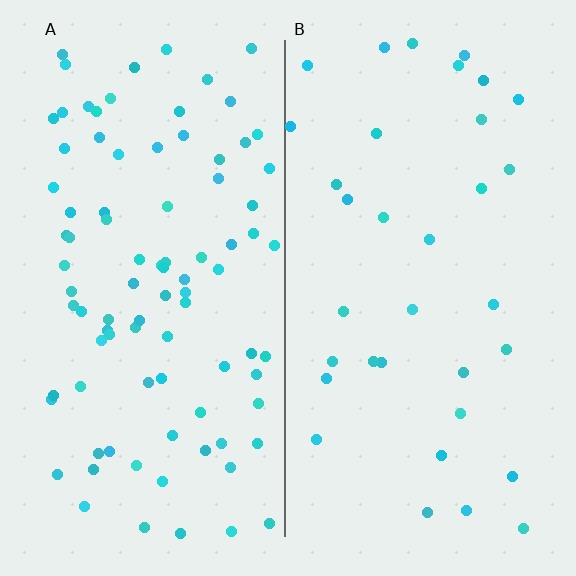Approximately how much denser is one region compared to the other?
Approximately 2.7× — region A over region B.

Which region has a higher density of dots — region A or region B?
A (the left).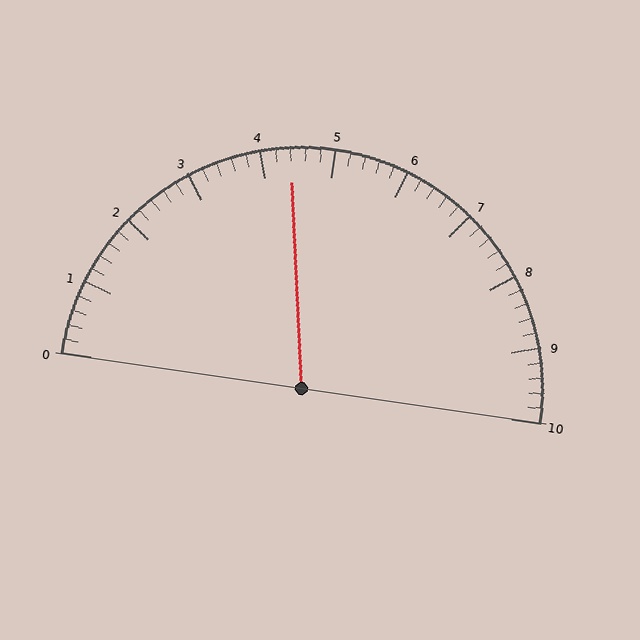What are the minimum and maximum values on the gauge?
The gauge ranges from 0 to 10.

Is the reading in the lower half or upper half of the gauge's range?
The reading is in the lower half of the range (0 to 10).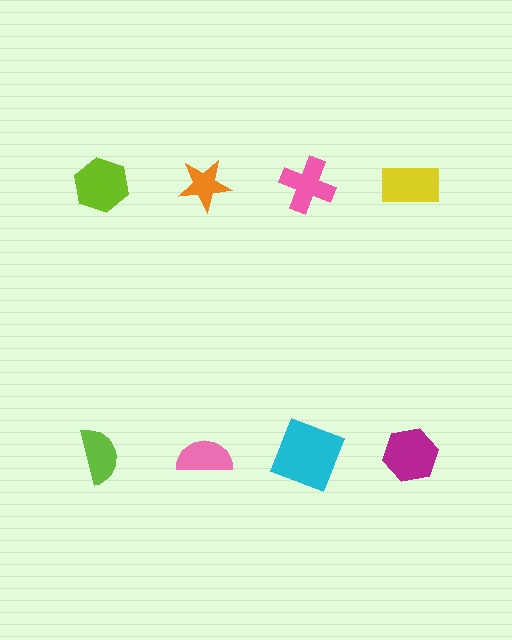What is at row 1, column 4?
A yellow rectangle.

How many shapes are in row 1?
4 shapes.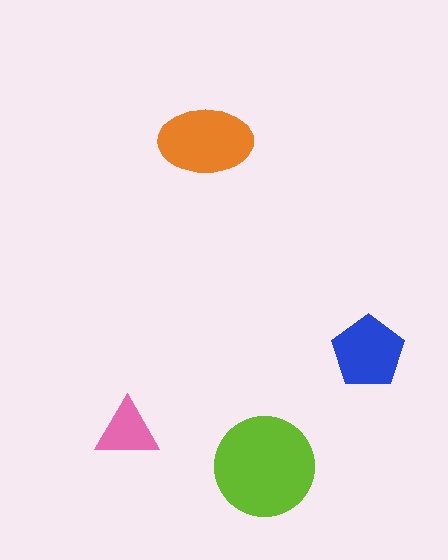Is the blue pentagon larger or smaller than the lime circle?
Smaller.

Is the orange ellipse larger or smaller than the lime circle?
Smaller.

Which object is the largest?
The lime circle.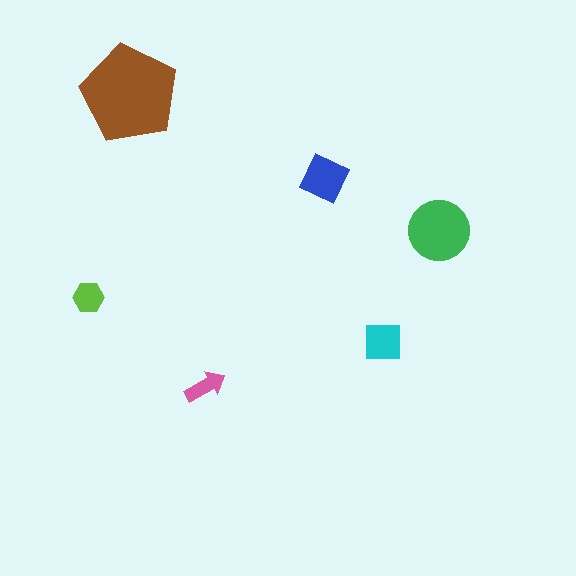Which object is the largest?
The brown pentagon.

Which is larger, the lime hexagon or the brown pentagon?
The brown pentagon.